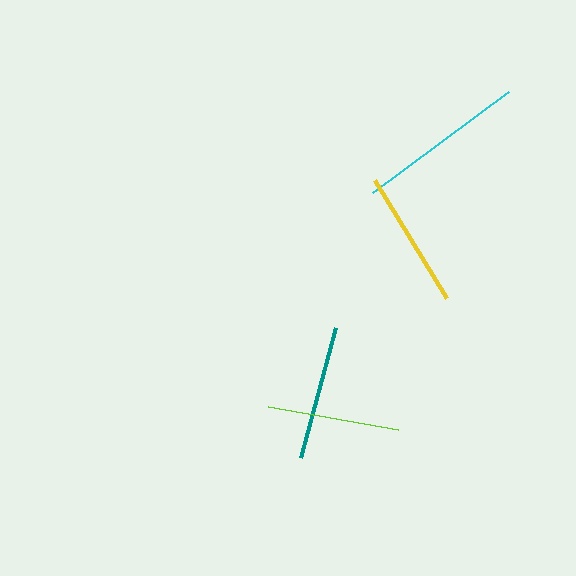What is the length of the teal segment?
The teal segment is approximately 136 pixels long.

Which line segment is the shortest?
The lime line is the shortest at approximately 132 pixels.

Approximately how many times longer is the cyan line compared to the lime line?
The cyan line is approximately 1.3 times the length of the lime line.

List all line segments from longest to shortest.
From longest to shortest: cyan, yellow, teal, lime.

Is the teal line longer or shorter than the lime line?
The teal line is longer than the lime line.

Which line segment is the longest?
The cyan line is the longest at approximately 169 pixels.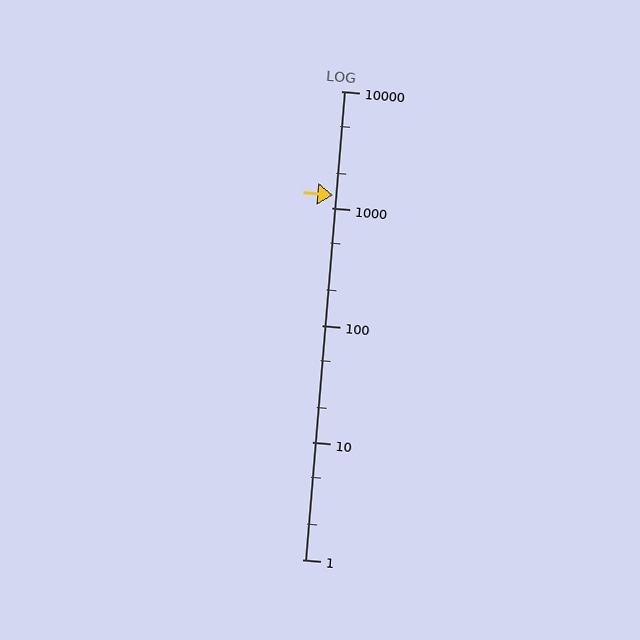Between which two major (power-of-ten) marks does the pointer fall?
The pointer is between 1000 and 10000.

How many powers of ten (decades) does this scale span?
The scale spans 4 decades, from 1 to 10000.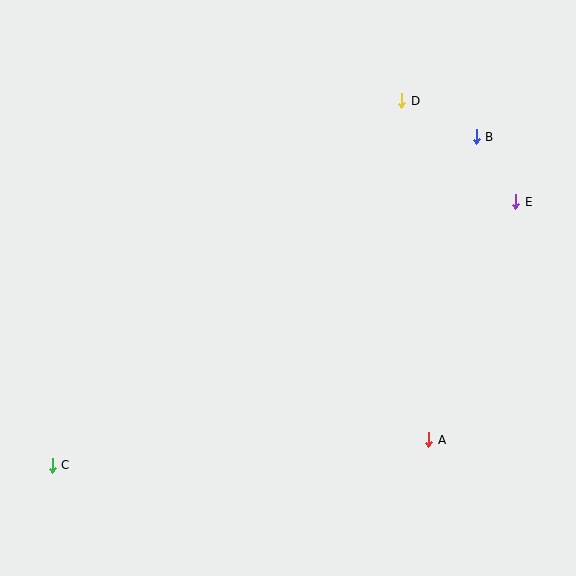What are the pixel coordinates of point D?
Point D is at (402, 101).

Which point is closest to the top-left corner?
Point D is closest to the top-left corner.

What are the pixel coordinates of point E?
Point E is at (516, 202).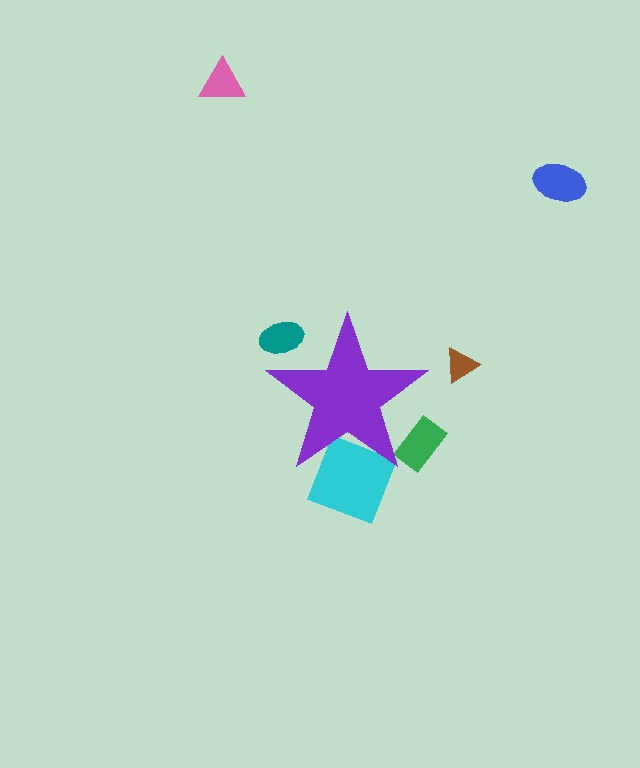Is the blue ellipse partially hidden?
No, the blue ellipse is fully visible.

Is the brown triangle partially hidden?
No, the brown triangle is fully visible.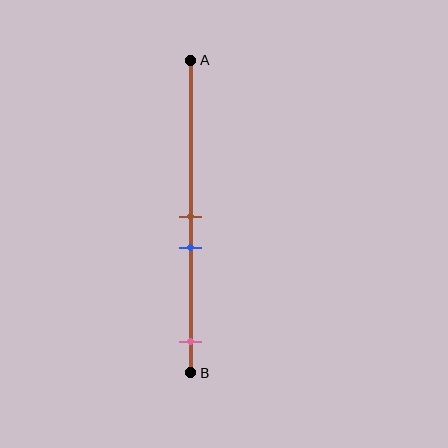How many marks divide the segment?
There are 3 marks dividing the segment.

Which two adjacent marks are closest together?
The brown and blue marks are the closest adjacent pair.